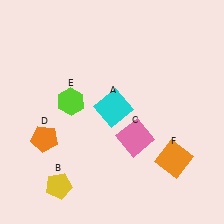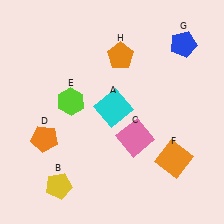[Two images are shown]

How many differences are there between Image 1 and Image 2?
There are 2 differences between the two images.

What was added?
A blue pentagon (G), an orange pentagon (H) were added in Image 2.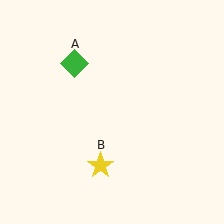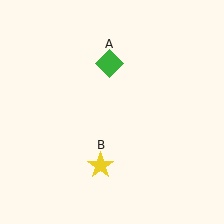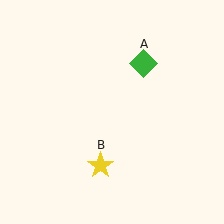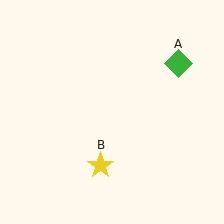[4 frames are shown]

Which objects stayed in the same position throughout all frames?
Yellow star (object B) remained stationary.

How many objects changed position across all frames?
1 object changed position: green diamond (object A).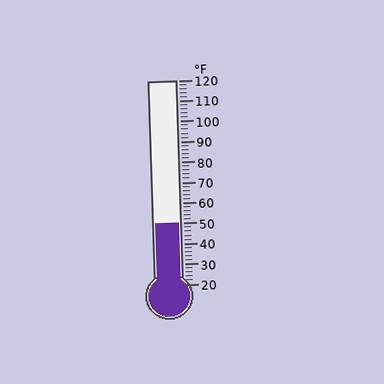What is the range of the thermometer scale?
The thermometer scale ranges from 20°F to 120°F.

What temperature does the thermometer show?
The thermometer shows approximately 50°F.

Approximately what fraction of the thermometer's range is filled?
The thermometer is filled to approximately 30% of its range.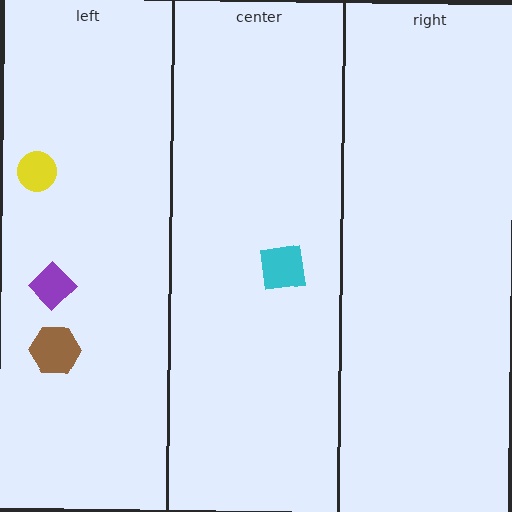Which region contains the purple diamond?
The left region.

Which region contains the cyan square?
The center region.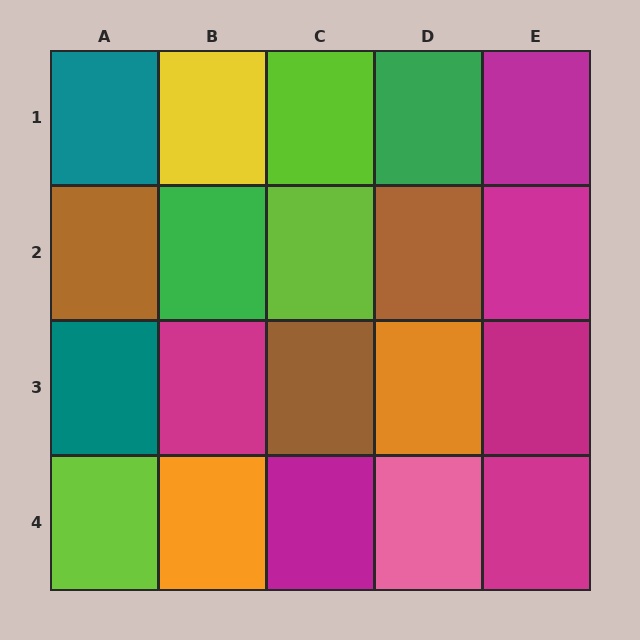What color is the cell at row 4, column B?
Orange.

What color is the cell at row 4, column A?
Lime.